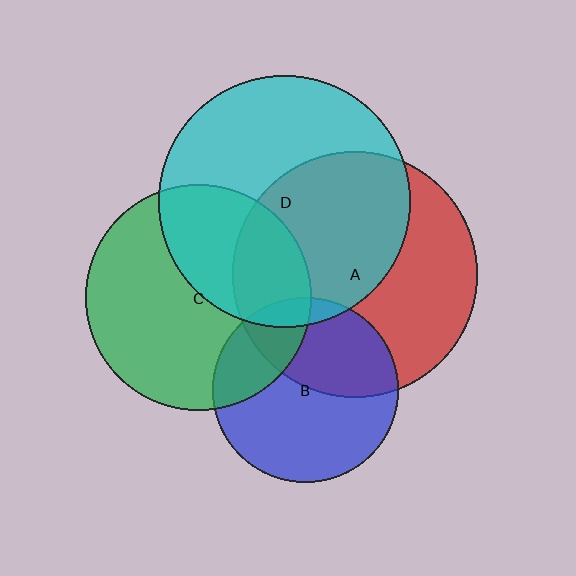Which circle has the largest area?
Circle D (cyan).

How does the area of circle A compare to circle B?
Approximately 1.7 times.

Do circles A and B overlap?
Yes.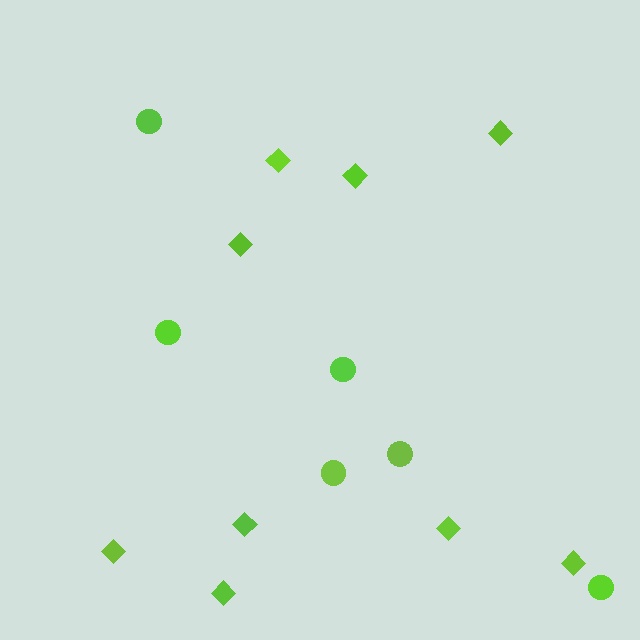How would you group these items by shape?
There are 2 groups: one group of circles (6) and one group of diamonds (9).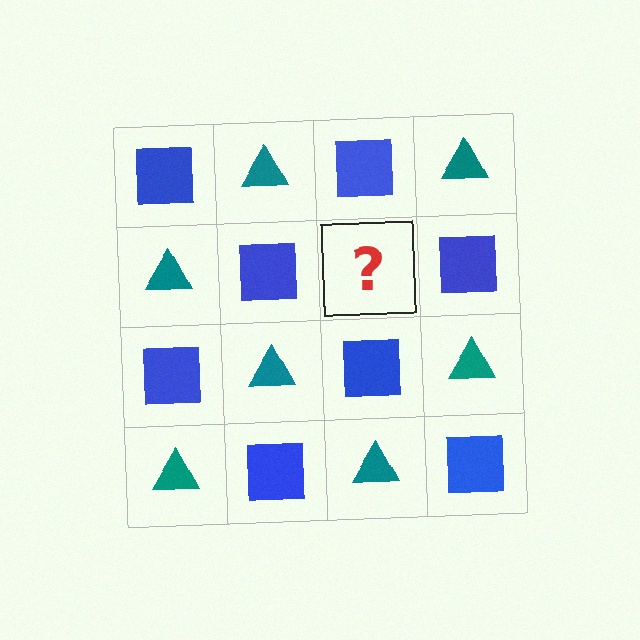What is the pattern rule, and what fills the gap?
The rule is that it alternates blue square and teal triangle in a checkerboard pattern. The gap should be filled with a teal triangle.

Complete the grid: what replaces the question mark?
The question mark should be replaced with a teal triangle.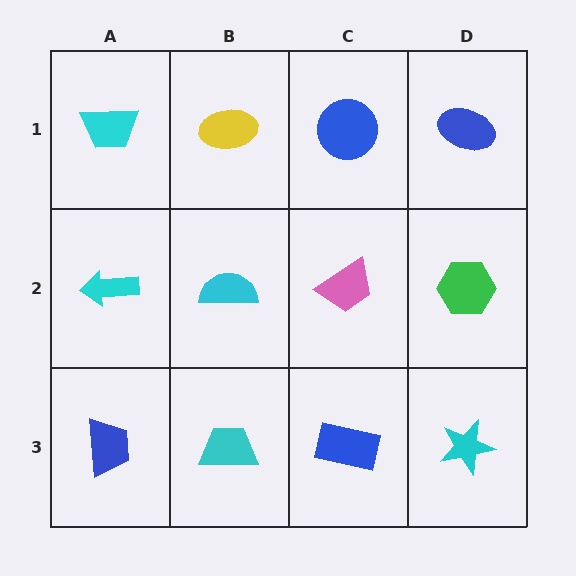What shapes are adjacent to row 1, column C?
A pink trapezoid (row 2, column C), a yellow ellipse (row 1, column B), a blue ellipse (row 1, column D).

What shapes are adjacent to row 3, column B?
A cyan semicircle (row 2, column B), a blue trapezoid (row 3, column A), a blue rectangle (row 3, column C).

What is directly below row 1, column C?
A pink trapezoid.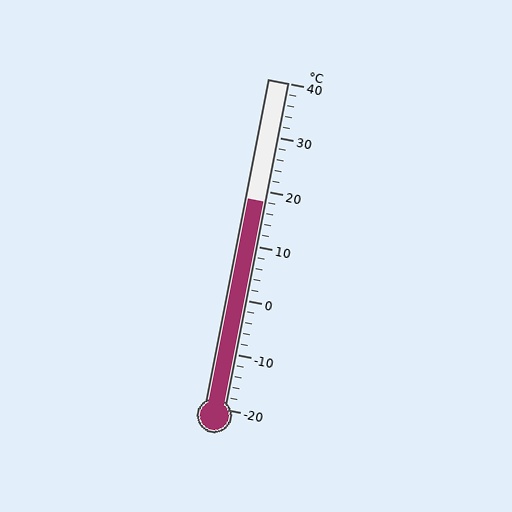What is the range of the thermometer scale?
The thermometer scale ranges from -20°C to 40°C.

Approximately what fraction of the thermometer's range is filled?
The thermometer is filled to approximately 65% of its range.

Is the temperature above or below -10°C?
The temperature is above -10°C.